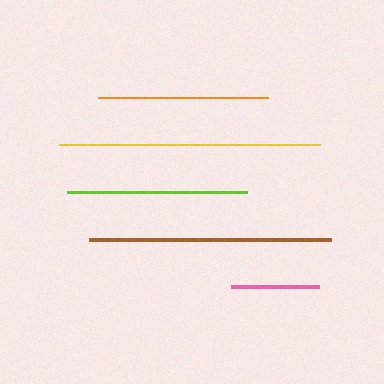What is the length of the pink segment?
The pink segment is approximately 88 pixels long.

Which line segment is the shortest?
The pink line is the shortest at approximately 88 pixels.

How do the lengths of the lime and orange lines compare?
The lime and orange lines are approximately the same length.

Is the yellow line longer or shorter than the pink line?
The yellow line is longer than the pink line.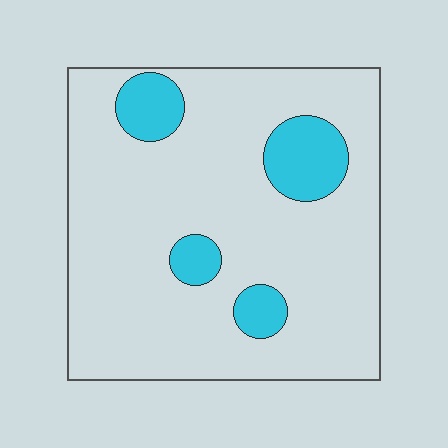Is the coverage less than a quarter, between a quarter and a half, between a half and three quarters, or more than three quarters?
Less than a quarter.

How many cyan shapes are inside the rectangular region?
4.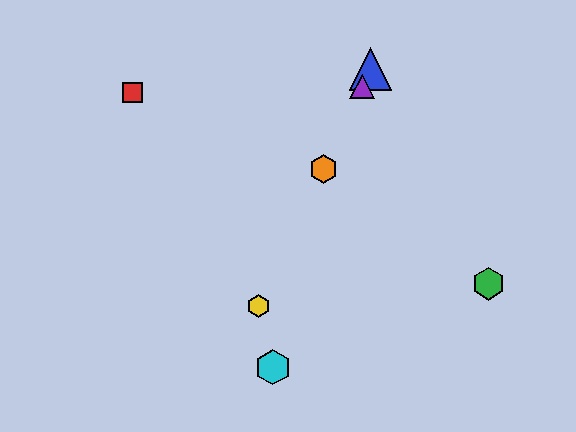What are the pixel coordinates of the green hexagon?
The green hexagon is at (488, 284).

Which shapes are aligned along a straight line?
The blue triangle, the yellow hexagon, the purple triangle, the orange hexagon are aligned along a straight line.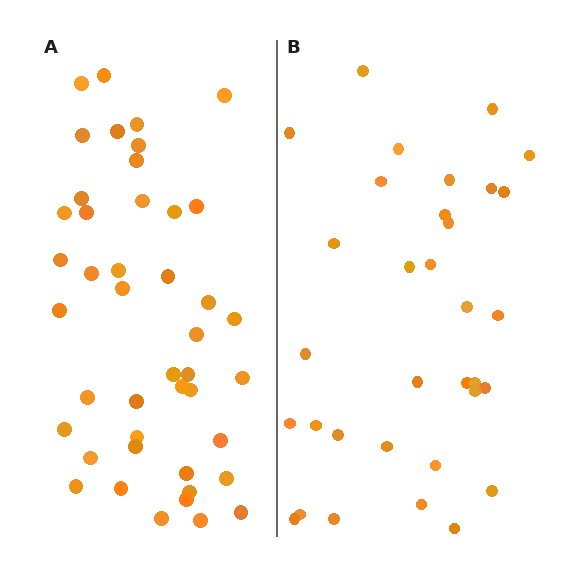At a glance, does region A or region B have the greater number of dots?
Region A (the left region) has more dots.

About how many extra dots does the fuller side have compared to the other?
Region A has roughly 12 or so more dots than region B.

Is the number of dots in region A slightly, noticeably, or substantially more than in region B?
Region A has noticeably more, but not dramatically so. The ratio is roughly 1.3 to 1.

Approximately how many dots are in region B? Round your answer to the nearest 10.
About 30 dots. (The exact count is 33, which rounds to 30.)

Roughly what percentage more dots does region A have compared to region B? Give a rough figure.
About 35% more.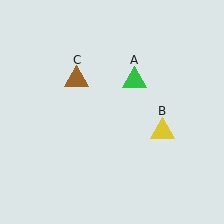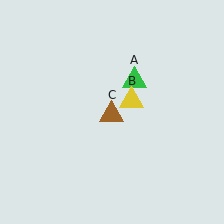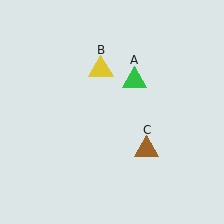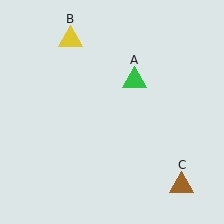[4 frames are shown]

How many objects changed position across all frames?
2 objects changed position: yellow triangle (object B), brown triangle (object C).